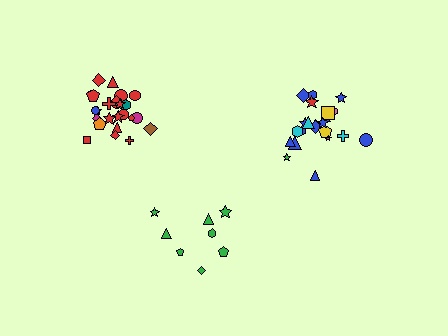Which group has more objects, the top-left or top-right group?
The top-left group.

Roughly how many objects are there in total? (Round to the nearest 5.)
Roughly 55 objects in total.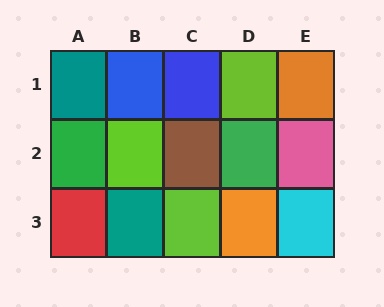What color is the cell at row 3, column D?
Orange.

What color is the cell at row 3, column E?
Cyan.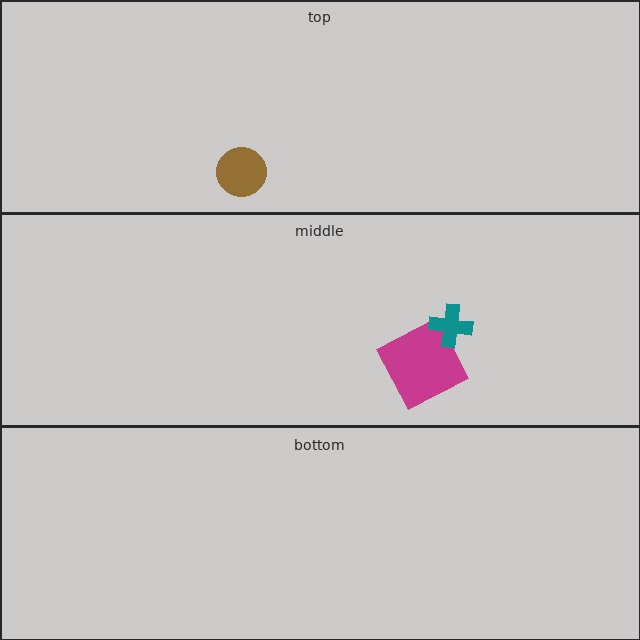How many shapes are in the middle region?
2.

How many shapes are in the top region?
1.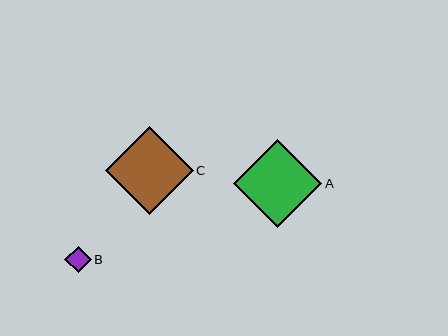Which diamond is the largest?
Diamond A is the largest with a size of approximately 88 pixels.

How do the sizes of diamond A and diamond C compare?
Diamond A and diamond C are approximately the same size.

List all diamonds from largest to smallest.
From largest to smallest: A, C, B.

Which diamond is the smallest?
Diamond B is the smallest with a size of approximately 26 pixels.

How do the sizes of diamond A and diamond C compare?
Diamond A and diamond C are approximately the same size.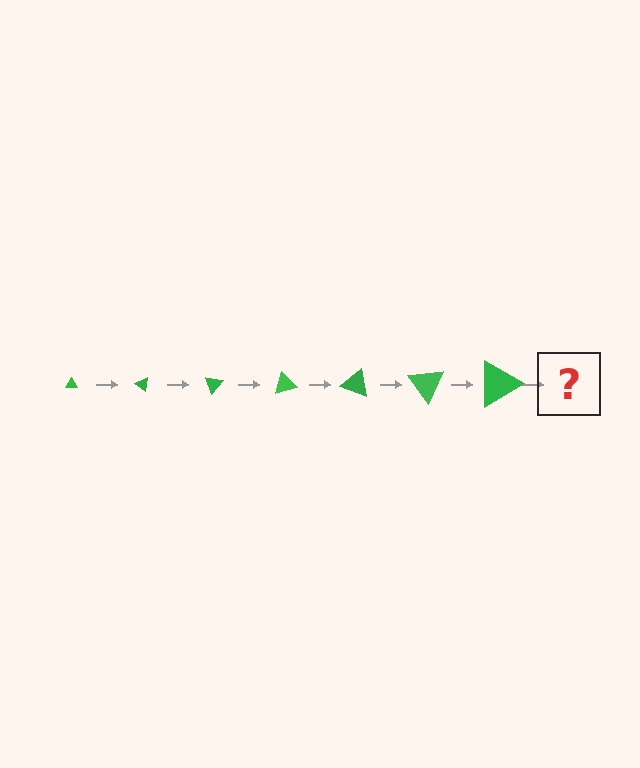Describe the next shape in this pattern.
It should be a triangle, larger than the previous one and rotated 245 degrees from the start.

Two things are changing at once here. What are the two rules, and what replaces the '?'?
The two rules are that the triangle grows larger each step and it rotates 35 degrees each step. The '?' should be a triangle, larger than the previous one and rotated 245 degrees from the start.